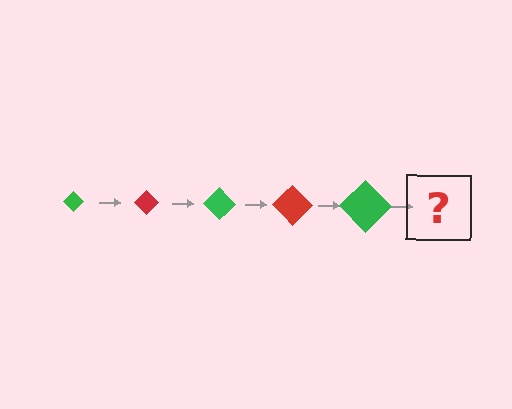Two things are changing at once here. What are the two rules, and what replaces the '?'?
The two rules are that the diamond grows larger each step and the color cycles through green and red. The '?' should be a red diamond, larger than the previous one.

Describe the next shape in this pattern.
It should be a red diamond, larger than the previous one.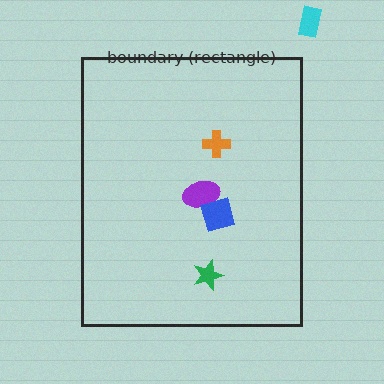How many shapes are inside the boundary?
4 inside, 1 outside.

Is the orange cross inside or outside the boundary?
Inside.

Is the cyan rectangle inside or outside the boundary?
Outside.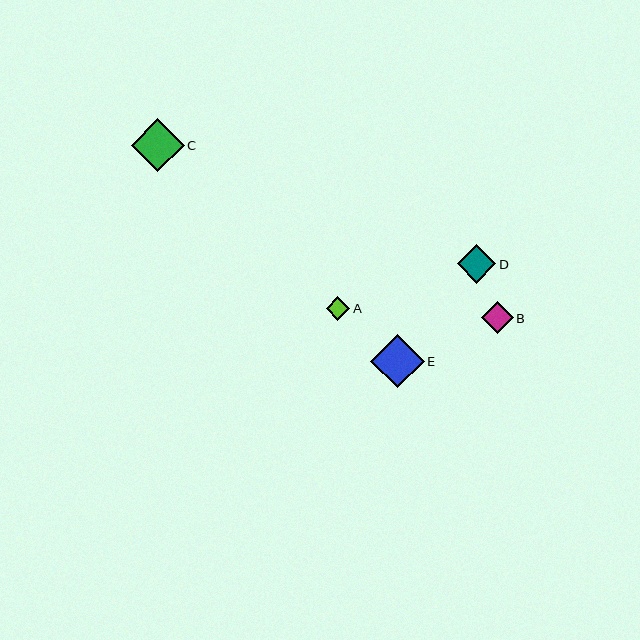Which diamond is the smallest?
Diamond A is the smallest with a size of approximately 23 pixels.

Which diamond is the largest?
Diamond E is the largest with a size of approximately 53 pixels.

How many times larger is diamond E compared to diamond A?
Diamond E is approximately 2.3 times the size of diamond A.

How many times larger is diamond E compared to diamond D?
Diamond E is approximately 1.4 times the size of diamond D.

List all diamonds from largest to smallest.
From largest to smallest: E, C, D, B, A.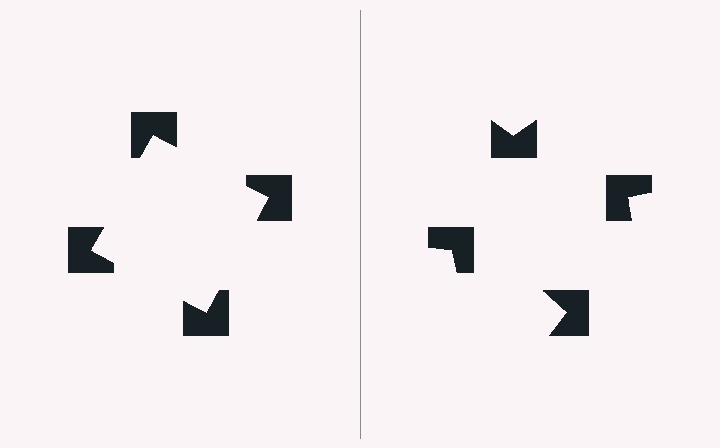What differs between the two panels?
The notched squares are positioned identically on both sides; only the wedge orientations differ. On the left they align to a square; on the right they are misaligned.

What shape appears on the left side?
An illusory square.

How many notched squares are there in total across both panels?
8 — 4 on each side.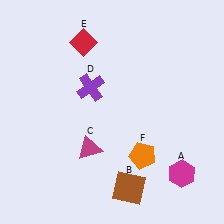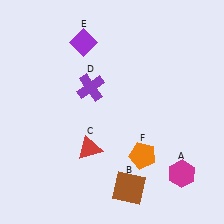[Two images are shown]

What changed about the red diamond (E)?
In Image 1, E is red. In Image 2, it changed to purple.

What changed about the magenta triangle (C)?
In Image 1, C is magenta. In Image 2, it changed to red.